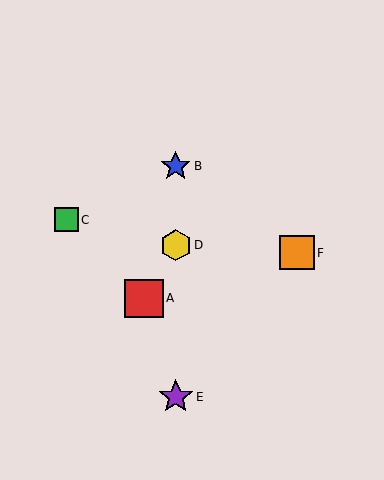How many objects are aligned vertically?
3 objects (B, D, E) are aligned vertically.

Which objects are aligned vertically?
Objects B, D, E are aligned vertically.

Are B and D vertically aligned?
Yes, both are at x≈176.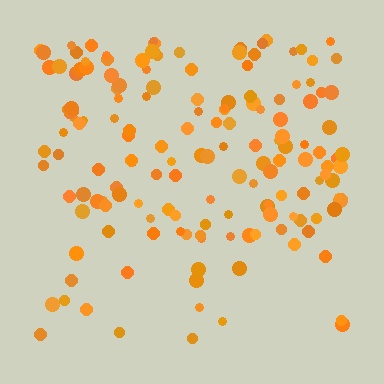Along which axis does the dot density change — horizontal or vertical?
Vertical.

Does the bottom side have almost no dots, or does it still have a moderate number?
Still a moderate number, just noticeably fewer than the top.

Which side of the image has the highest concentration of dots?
The top.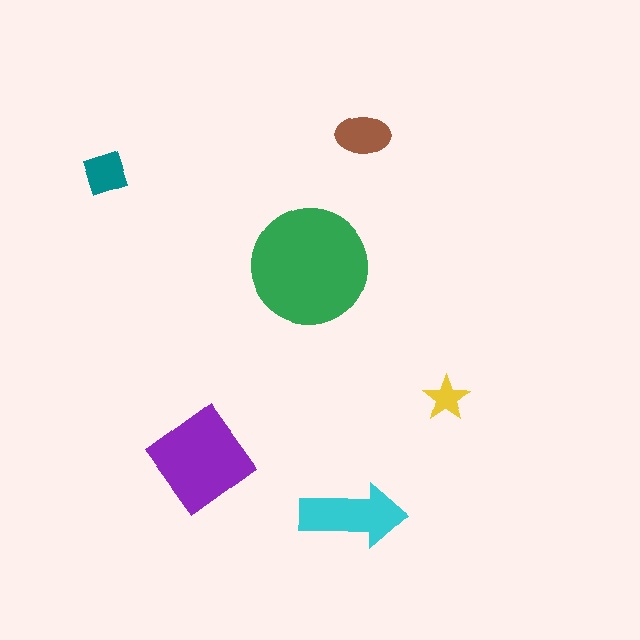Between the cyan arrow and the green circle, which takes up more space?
The green circle.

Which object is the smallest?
The yellow star.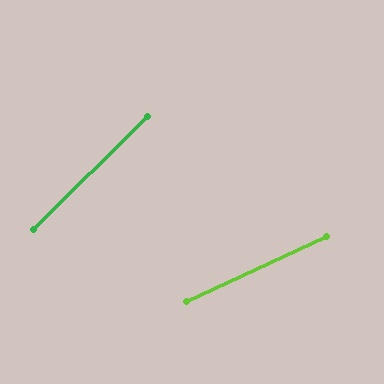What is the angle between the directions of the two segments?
Approximately 20 degrees.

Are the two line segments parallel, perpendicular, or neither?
Neither parallel nor perpendicular — they differ by about 20°.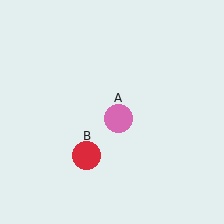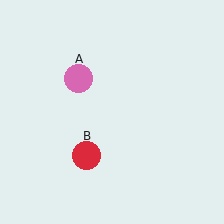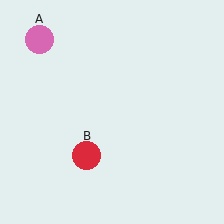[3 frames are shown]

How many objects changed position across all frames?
1 object changed position: pink circle (object A).